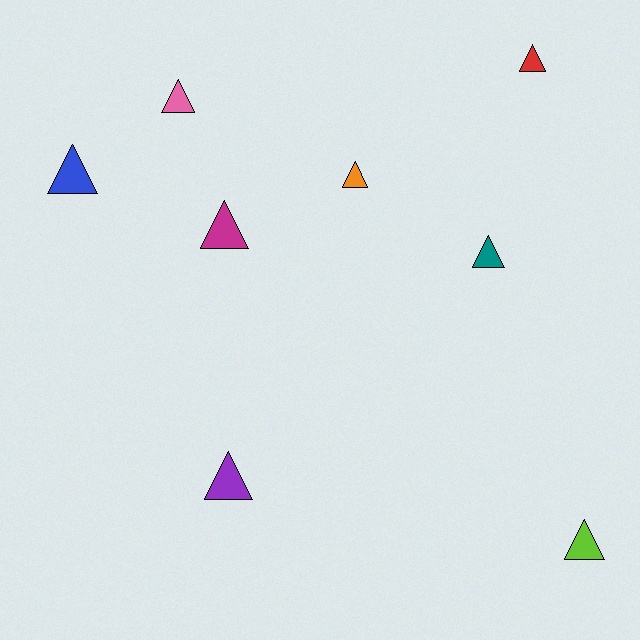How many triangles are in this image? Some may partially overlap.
There are 8 triangles.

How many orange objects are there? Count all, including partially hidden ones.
There is 1 orange object.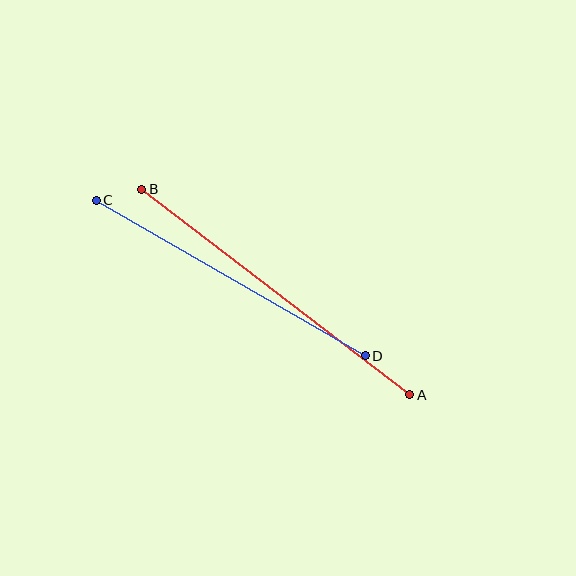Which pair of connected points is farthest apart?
Points A and B are farthest apart.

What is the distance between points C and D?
The distance is approximately 311 pixels.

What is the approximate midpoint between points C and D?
The midpoint is at approximately (231, 278) pixels.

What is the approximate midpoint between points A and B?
The midpoint is at approximately (276, 292) pixels.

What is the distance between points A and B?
The distance is approximately 337 pixels.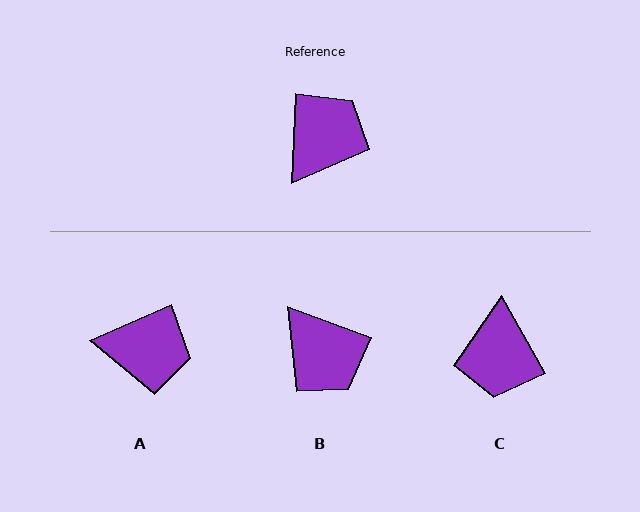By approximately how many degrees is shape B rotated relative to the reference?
Approximately 108 degrees clockwise.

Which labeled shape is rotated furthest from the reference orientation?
C, about 148 degrees away.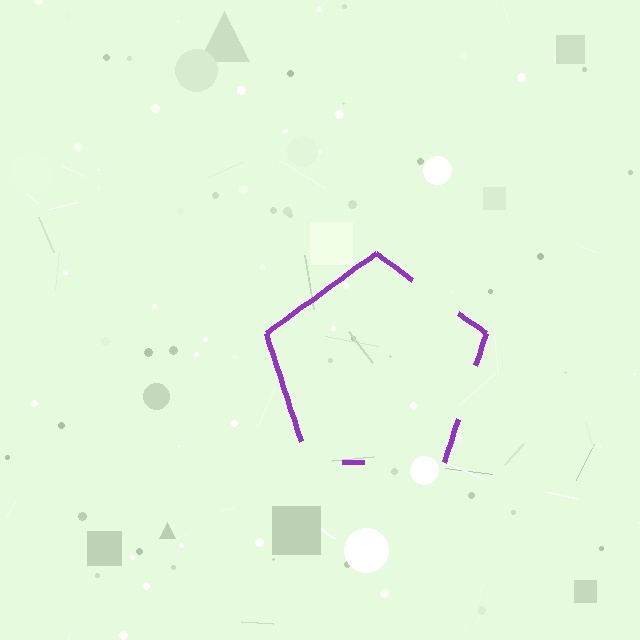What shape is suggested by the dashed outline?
The dashed outline suggests a pentagon.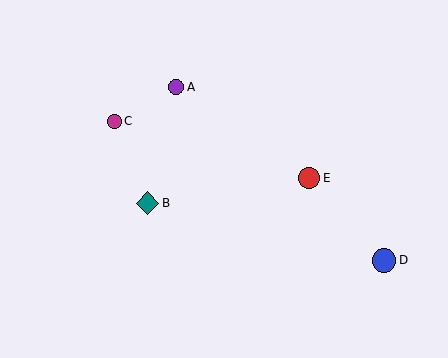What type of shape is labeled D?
Shape D is a blue circle.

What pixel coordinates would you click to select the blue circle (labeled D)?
Click at (384, 260) to select the blue circle D.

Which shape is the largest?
The blue circle (labeled D) is the largest.